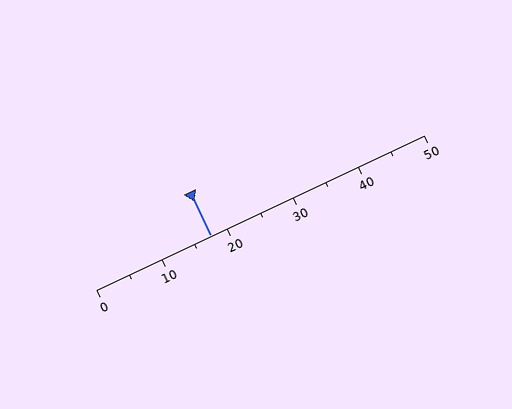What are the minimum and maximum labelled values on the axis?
The axis runs from 0 to 50.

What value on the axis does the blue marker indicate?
The marker indicates approximately 17.5.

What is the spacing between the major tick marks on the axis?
The major ticks are spaced 10 apart.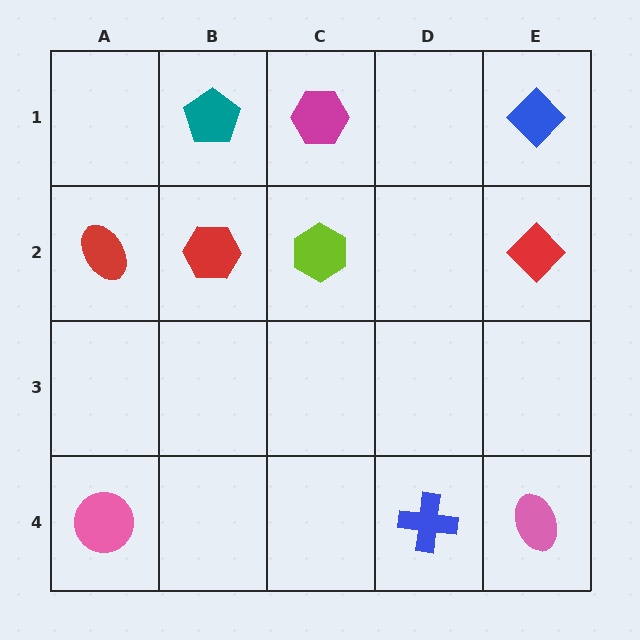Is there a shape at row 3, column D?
No, that cell is empty.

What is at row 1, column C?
A magenta hexagon.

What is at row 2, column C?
A lime hexagon.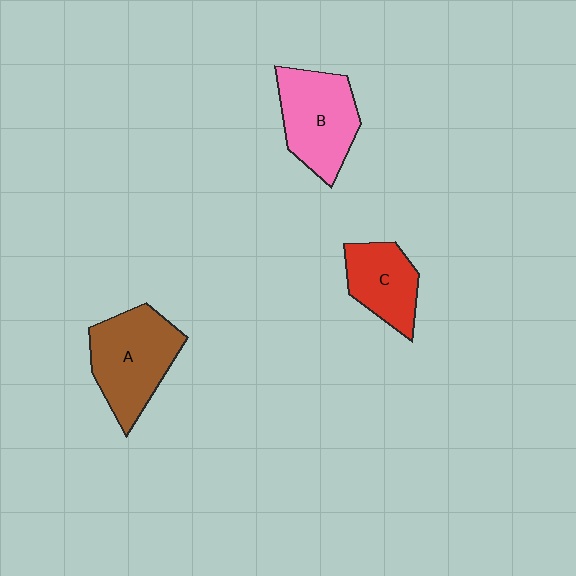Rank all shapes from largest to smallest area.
From largest to smallest: A (brown), B (pink), C (red).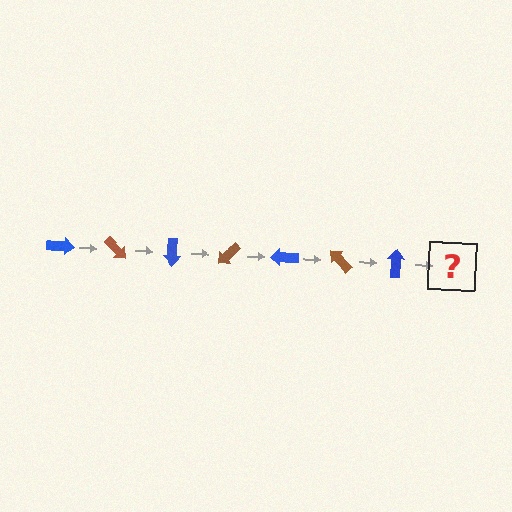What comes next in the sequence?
The next element should be a brown arrow, rotated 315 degrees from the start.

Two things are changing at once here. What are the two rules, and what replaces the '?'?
The two rules are that it rotates 45 degrees each step and the color cycles through blue and brown. The '?' should be a brown arrow, rotated 315 degrees from the start.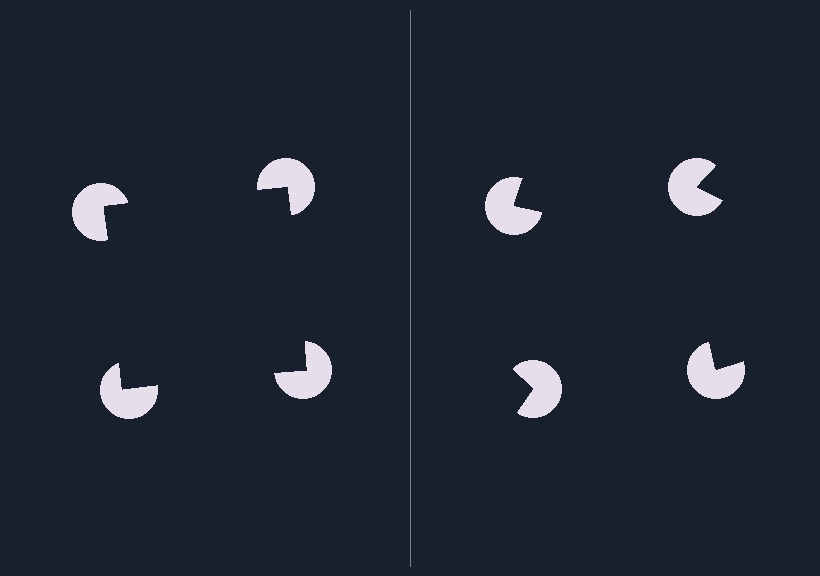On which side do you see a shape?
An illusory square appears on the left side. On the right side the wedge cuts are rotated, so no coherent shape forms.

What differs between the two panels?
The pac-man discs are positioned identically on both sides; only the wedge orientations differ. On the left they align to a square; on the right they are misaligned.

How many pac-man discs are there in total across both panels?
8 — 4 on each side.